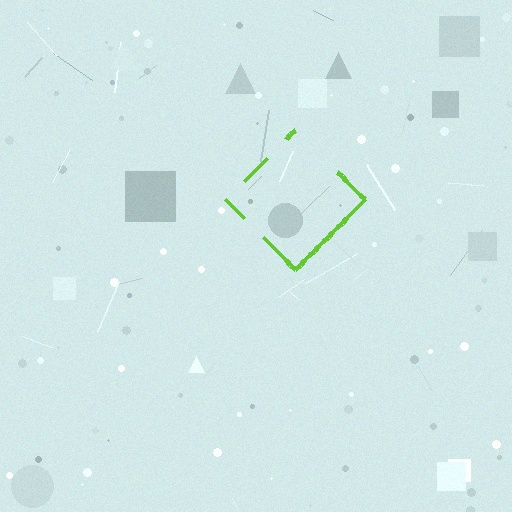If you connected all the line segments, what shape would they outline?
They would outline a diamond.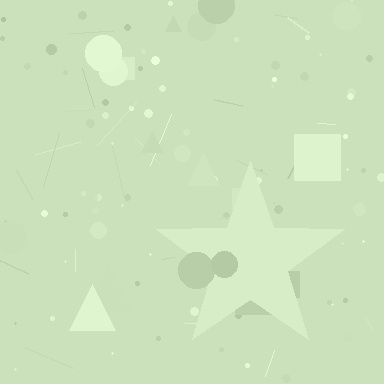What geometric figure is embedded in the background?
A star is embedded in the background.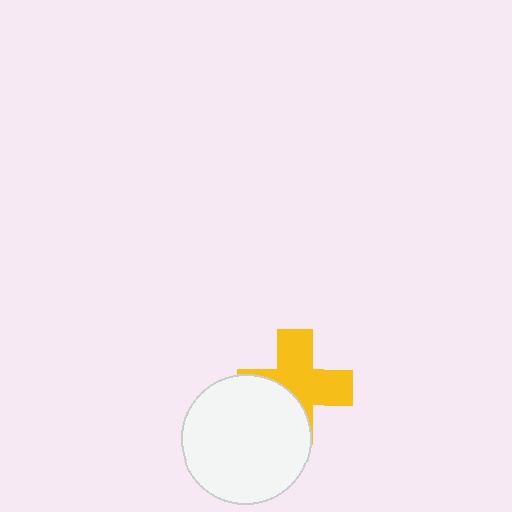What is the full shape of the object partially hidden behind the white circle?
The partially hidden object is a yellow cross.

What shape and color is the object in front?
The object in front is a white circle.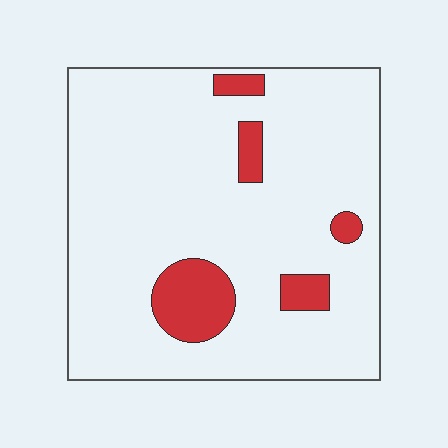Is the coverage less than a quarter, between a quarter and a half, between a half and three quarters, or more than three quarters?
Less than a quarter.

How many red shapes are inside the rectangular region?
5.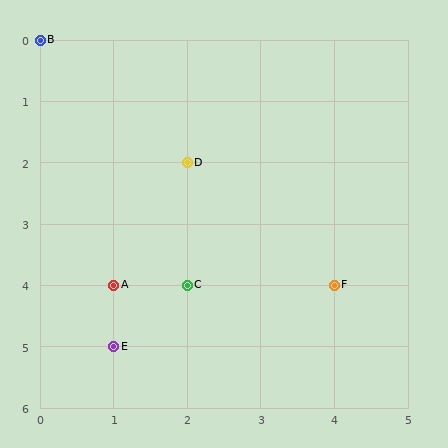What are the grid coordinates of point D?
Point D is at grid coordinates (2, 2).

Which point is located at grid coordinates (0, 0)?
Point B is at (0, 0).